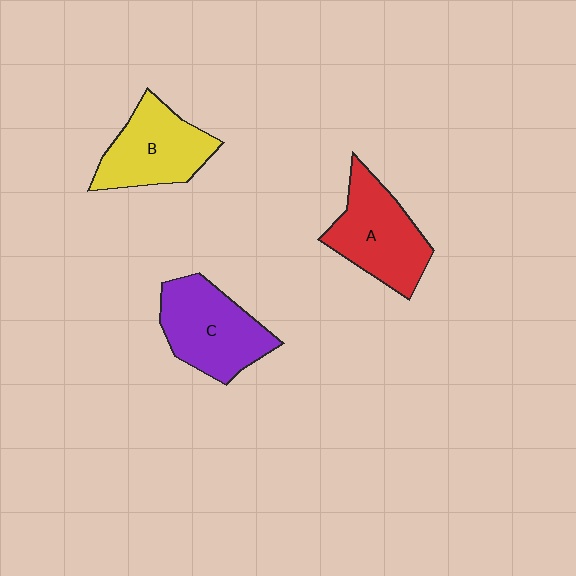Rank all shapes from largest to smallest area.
From largest to smallest: C (purple), A (red), B (yellow).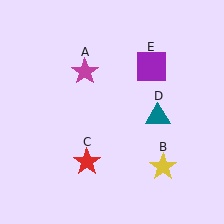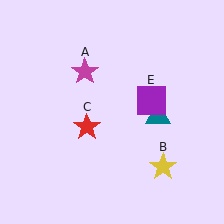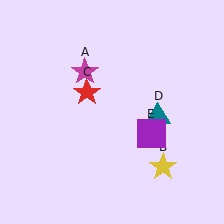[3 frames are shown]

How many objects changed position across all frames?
2 objects changed position: red star (object C), purple square (object E).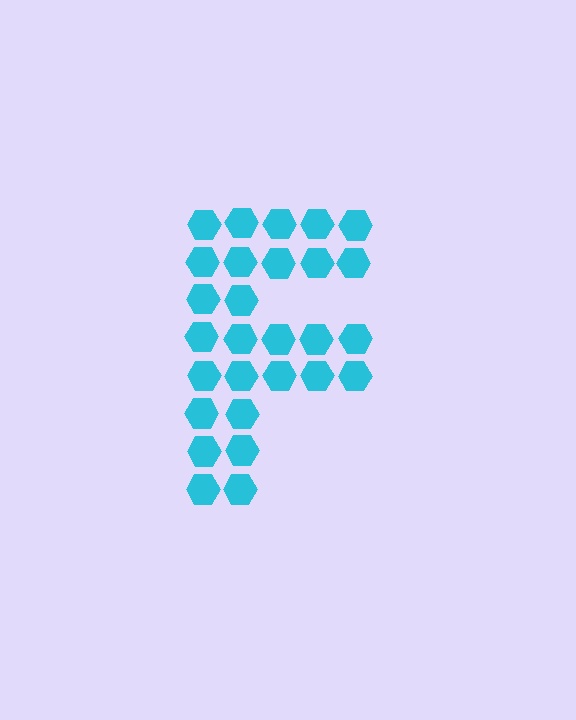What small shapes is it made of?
It is made of small hexagons.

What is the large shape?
The large shape is the letter F.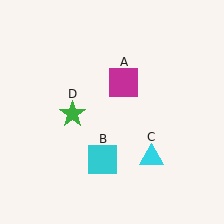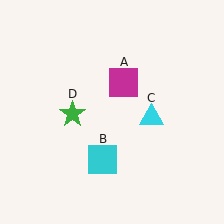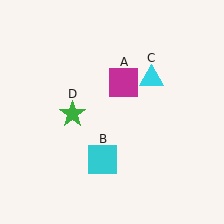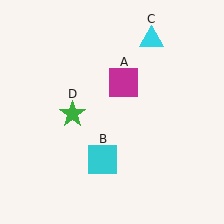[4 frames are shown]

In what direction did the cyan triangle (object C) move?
The cyan triangle (object C) moved up.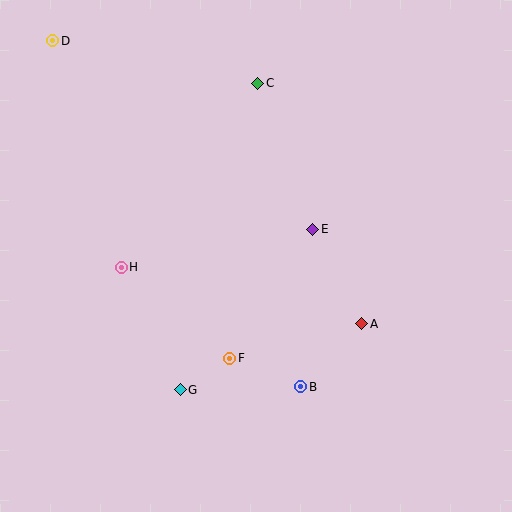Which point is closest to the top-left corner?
Point D is closest to the top-left corner.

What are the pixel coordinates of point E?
Point E is at (313, 229).